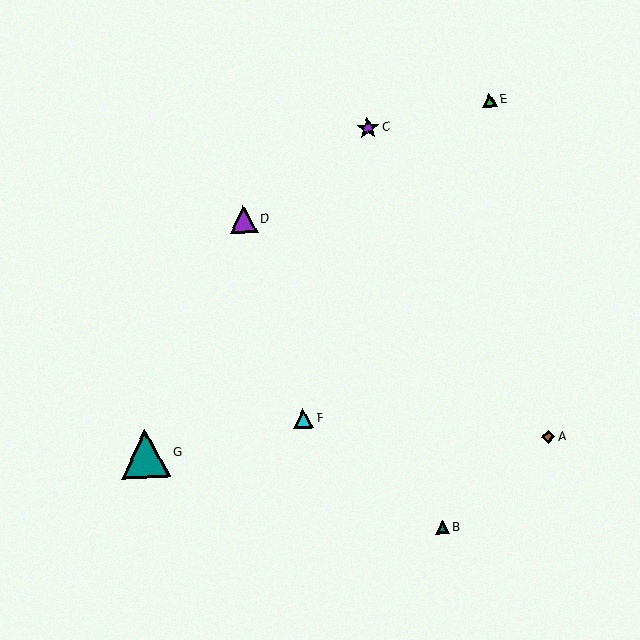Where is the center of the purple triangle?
The center of the purple triangle is at (243, 219).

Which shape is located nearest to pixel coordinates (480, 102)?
The green triangle (labeled E) at (489, 100) is nearest to that location.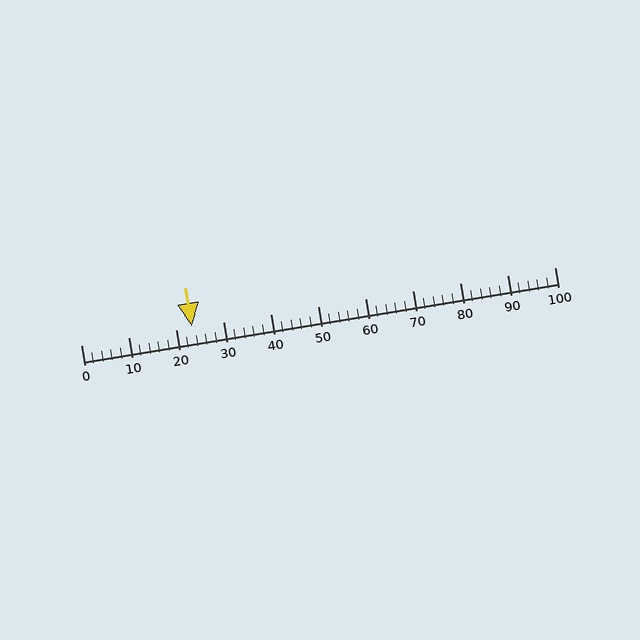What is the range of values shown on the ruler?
The ruler shows values from 0 to 100.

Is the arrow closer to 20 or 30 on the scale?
The arrow is closer to 20.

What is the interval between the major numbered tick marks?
The major tick marks are spaced 10 units apart.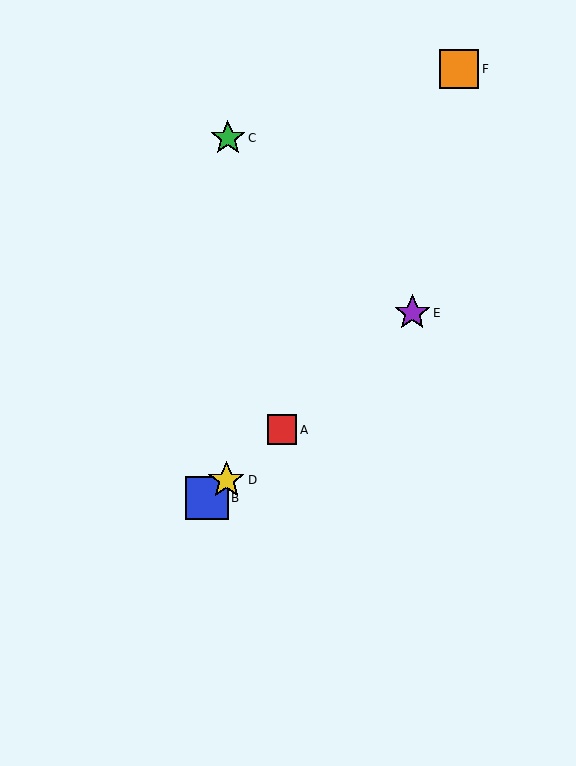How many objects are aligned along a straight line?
4 objects (A, B, D, E) are aligned along a straight line.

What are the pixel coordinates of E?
Object E is at (412, 313).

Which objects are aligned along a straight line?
Objects A, B, D, E are aligned along a straight line.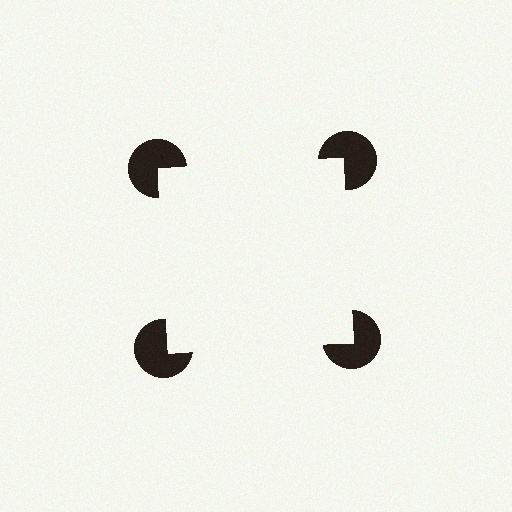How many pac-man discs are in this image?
There are 4 — one at each vertex of the illusory square.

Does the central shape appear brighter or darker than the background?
It typically appears slightly brighter than the background, even though no actual brightness change is drawn.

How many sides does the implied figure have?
4 sides.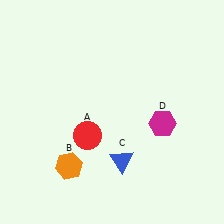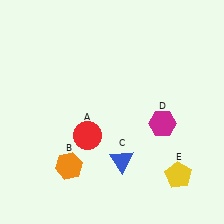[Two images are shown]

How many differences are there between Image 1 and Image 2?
There is 1 difference between the two images.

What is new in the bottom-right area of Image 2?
A yellow pentagon (E) was added in the bottom-right area of Image 2.